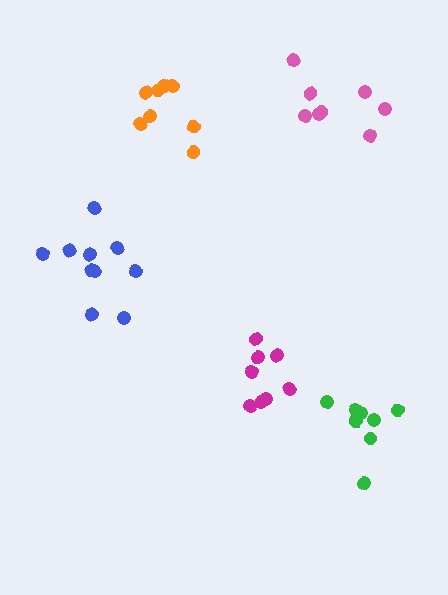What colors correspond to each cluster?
The clusters are colored: pink, blue, orange, magenta, green.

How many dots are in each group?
Group 1: 8 dots, Group 2: 10 dots, Group 3: 8 dots, Group 4: 8 dots, Group 5: 9 dots (43 total).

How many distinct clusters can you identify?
There are 5 distinct clusters.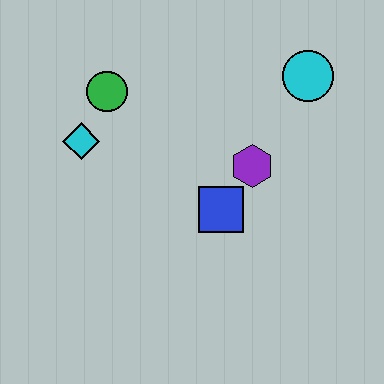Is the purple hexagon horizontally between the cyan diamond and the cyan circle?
Yes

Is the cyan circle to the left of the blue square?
No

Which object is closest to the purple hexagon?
The blue square is closest to the purple hexagon.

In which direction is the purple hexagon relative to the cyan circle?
The purple hexagon is below the cyan circle.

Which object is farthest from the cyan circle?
The cyan diamond is farthest from the cyan circle.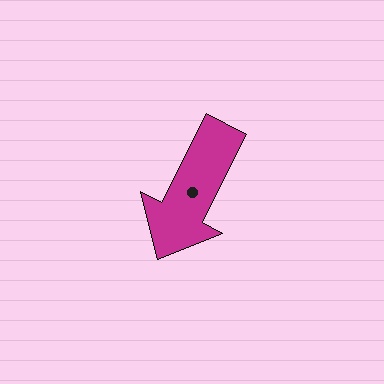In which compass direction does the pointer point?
Southwest.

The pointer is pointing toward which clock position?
Roughly 7 o'clock.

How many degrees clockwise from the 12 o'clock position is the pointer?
Approximately 207 degrees.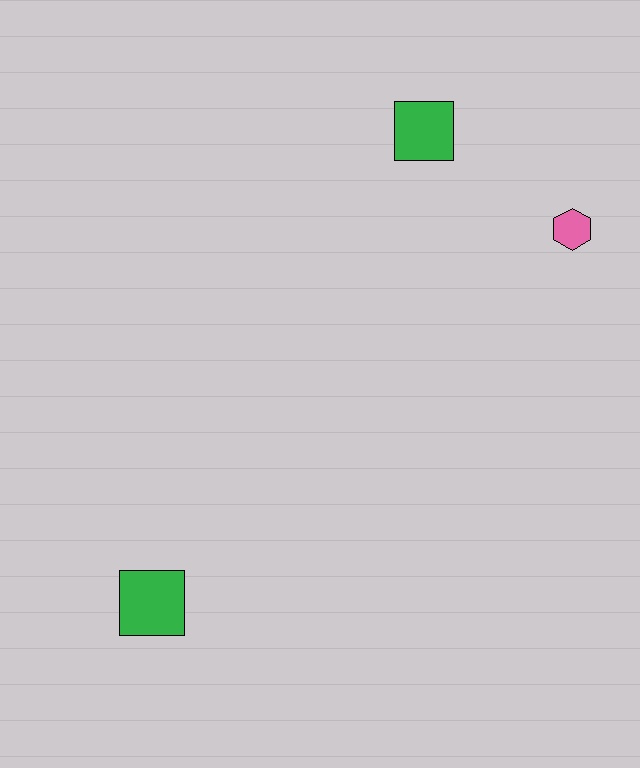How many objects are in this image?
There are 3 objects.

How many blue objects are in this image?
There are no blue objects.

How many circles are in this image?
There are no circles.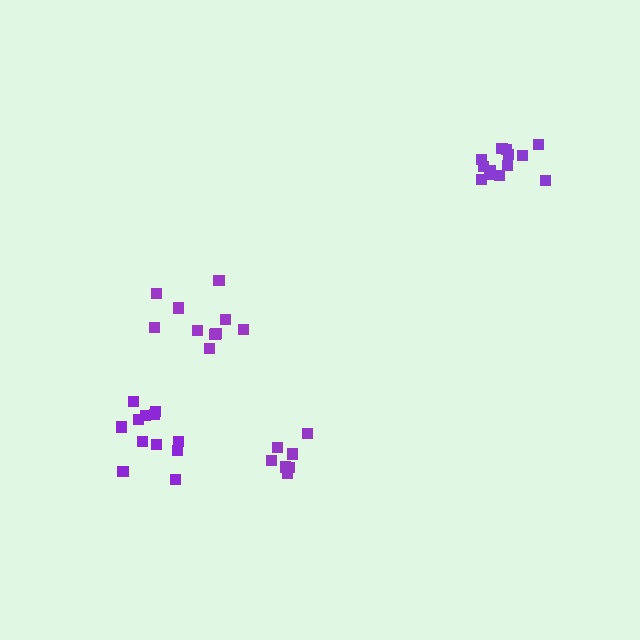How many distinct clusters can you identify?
There are 4 distinct clusters.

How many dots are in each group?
Group 1: 10 dots, Group 2: 13 dots, Group 3: 7 dots, Group 4: 12 dots (42 total).